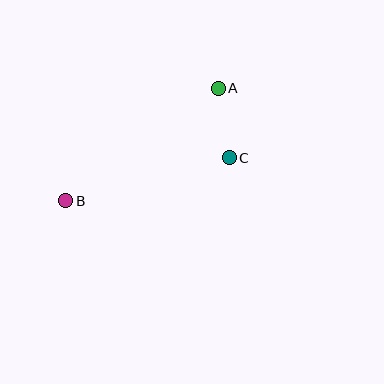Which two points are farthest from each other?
Points A and B are farthest from each other.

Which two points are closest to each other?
Points A and C are closest to each other.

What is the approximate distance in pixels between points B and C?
The distance between B and C is approximately 169 pixels.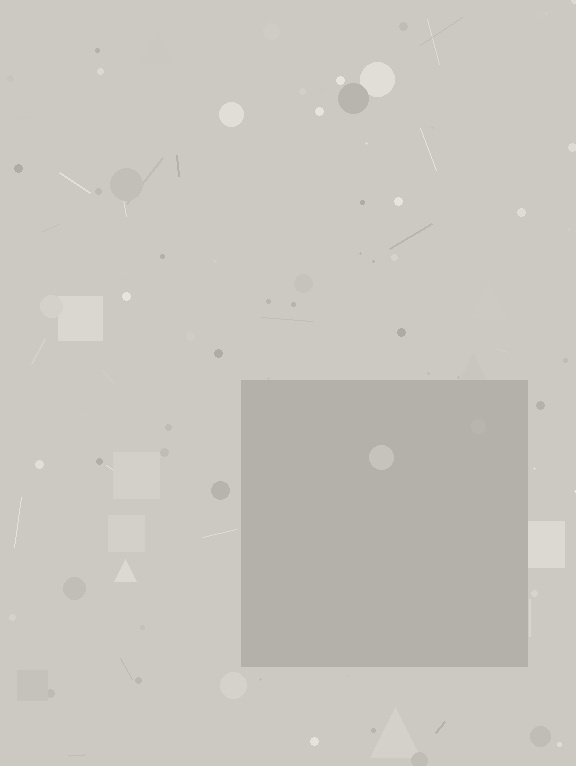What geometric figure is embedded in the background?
A square is embedded in the background.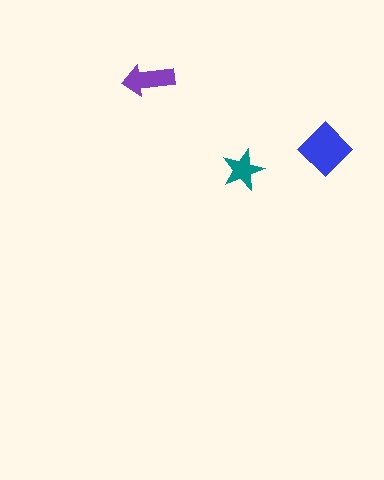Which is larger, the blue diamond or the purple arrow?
The blue diamond.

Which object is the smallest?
The teal star.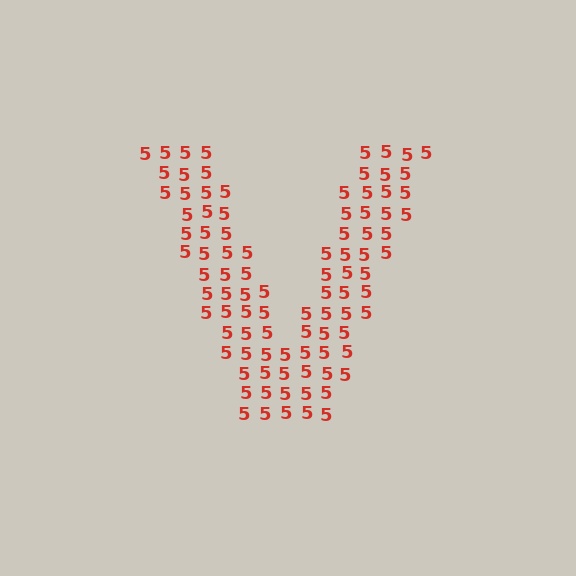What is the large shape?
The large shape is the letter V.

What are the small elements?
The small elements are digit 5's.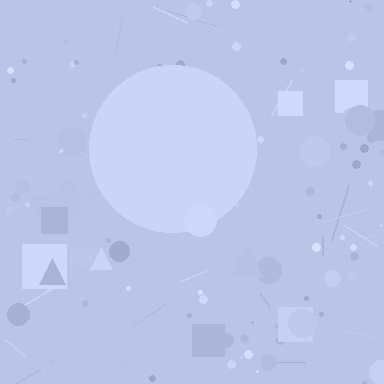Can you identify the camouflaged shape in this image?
The camouflaged shape is a circle.